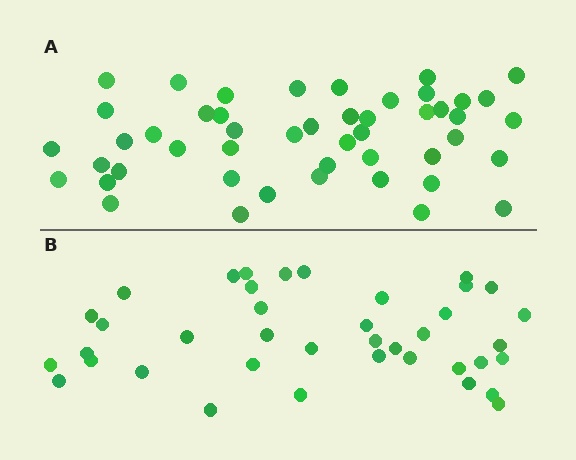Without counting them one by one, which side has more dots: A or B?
Region A (the top region) has more dots.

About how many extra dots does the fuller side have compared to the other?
Region A has roughly 8 or so more dots than region B.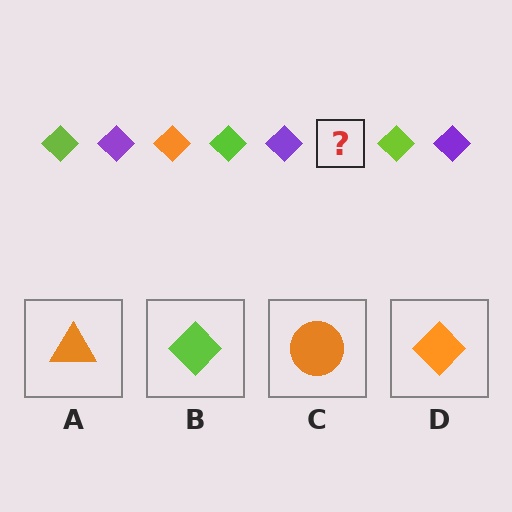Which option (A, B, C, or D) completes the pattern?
D.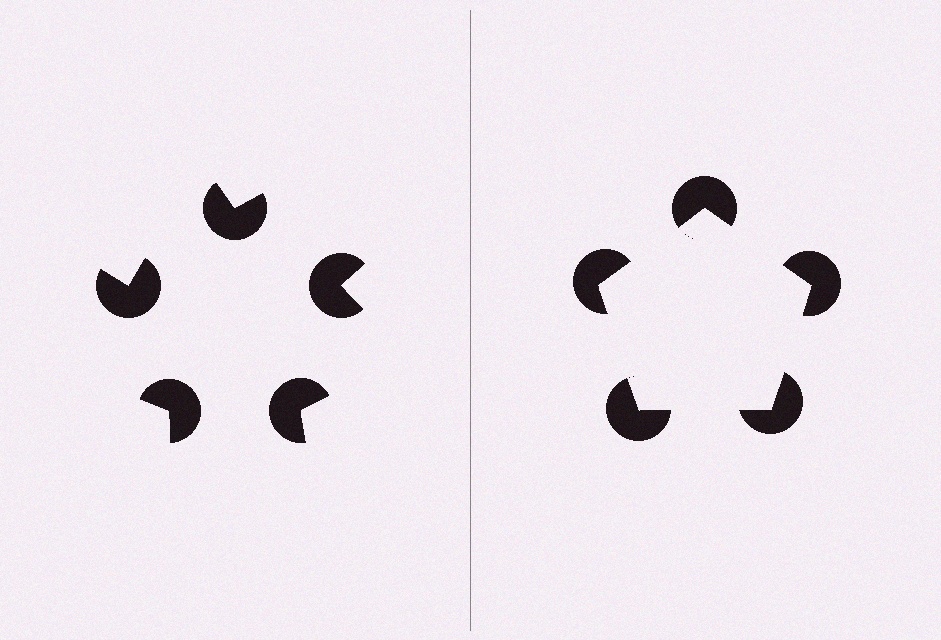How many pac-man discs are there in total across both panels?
10 — 5 on each side.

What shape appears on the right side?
An illusory pentagon.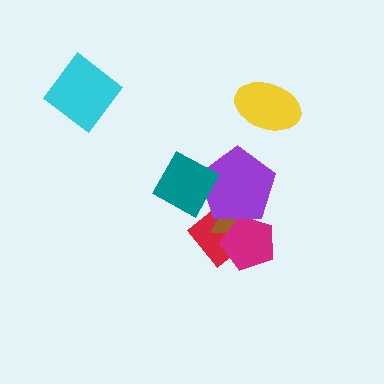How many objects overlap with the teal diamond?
2 objects overlap with the teal diamond.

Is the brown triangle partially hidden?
Yes, it is partially covered by another shape.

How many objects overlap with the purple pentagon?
4 objects overlap with the purple pentagon.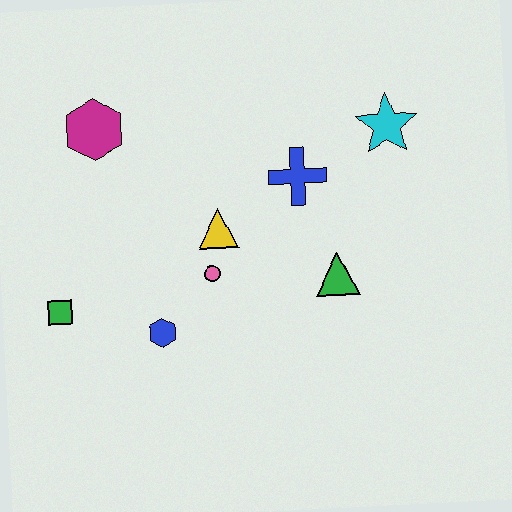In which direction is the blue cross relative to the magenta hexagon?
The blue cross is to the right of the magenta hexagon.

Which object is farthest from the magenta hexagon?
The cyan star is farthest from the magenta hexagon.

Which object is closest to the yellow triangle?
The pink circle is closest to the yellow triangle.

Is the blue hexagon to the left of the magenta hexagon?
No